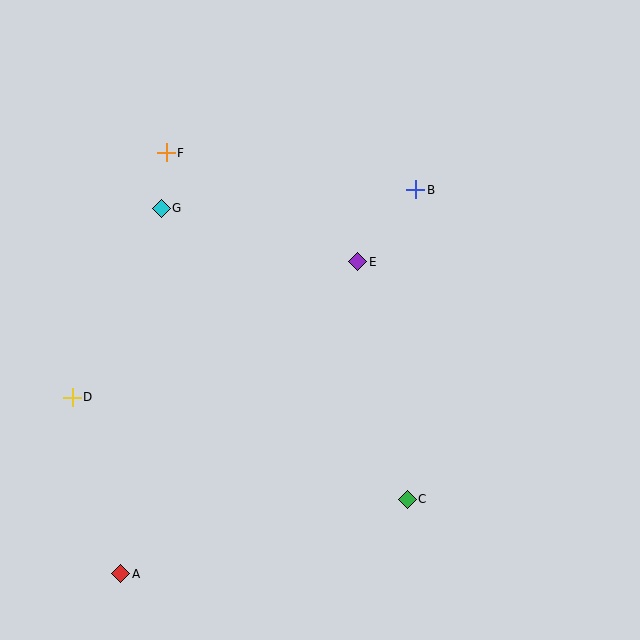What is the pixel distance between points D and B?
The distance between D and B is 401 pixels.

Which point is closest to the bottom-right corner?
Point C is closest to the bottom-right corner.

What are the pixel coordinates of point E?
Point E is at (358, 262).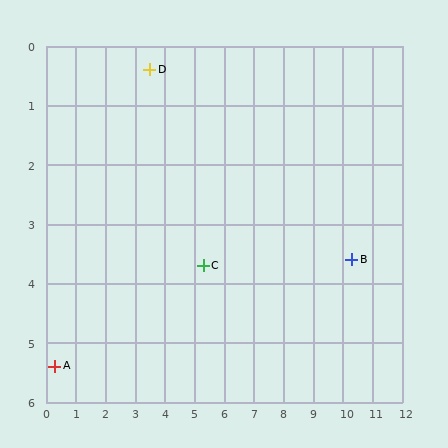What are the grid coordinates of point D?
Point D is at approximately (3.5, 0.4).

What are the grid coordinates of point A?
Point A is at approximately (0.3, 5.4).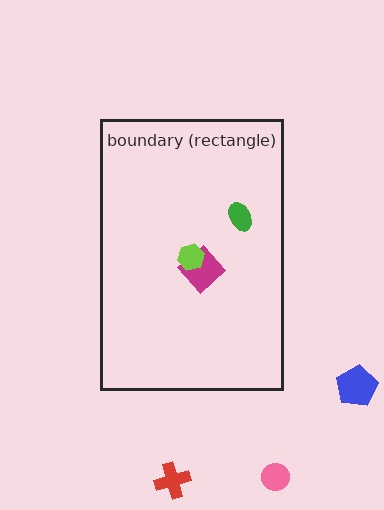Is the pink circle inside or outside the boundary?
Outside.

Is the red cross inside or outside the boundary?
Outside.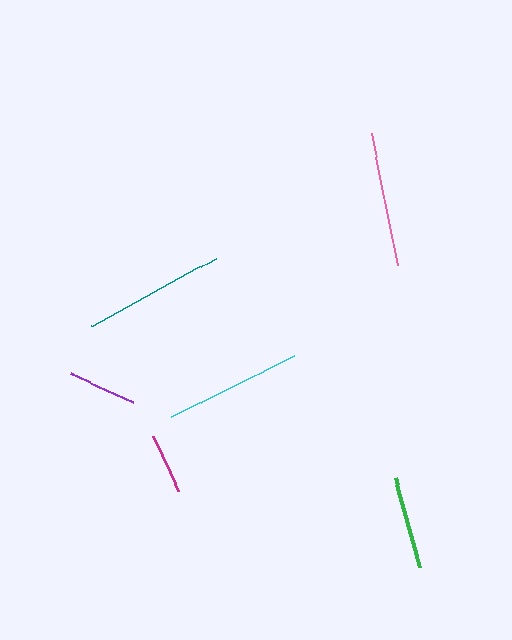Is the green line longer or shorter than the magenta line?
The green line is longer than the magenta line.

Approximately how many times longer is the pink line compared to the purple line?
The pink line is approximately 2.0 times the length of the purple line.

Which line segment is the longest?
The teal line is the longest at approximately 142 pixels.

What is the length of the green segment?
The green segment is approximately 93 pixels long.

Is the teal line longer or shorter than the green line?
The teal line is longer than the green line.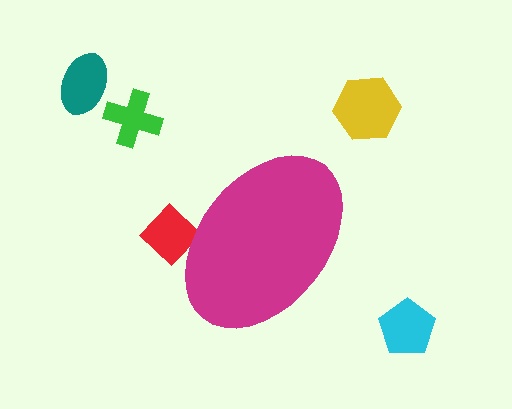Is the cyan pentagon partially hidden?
No, the cyan pentagon is fully visible.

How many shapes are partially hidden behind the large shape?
1 shape is partially hidden.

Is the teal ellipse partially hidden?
No, the teal ellipse is fully visible.